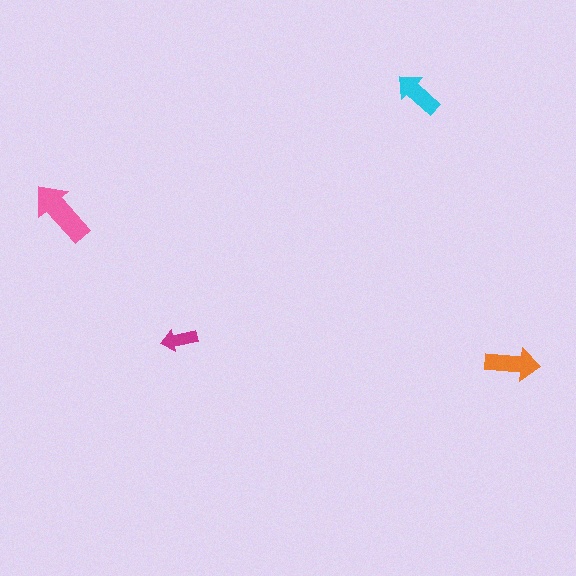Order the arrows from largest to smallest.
the pink one, the orange one, the cyan one, the magenta one.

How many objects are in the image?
There are 4 objects in the image.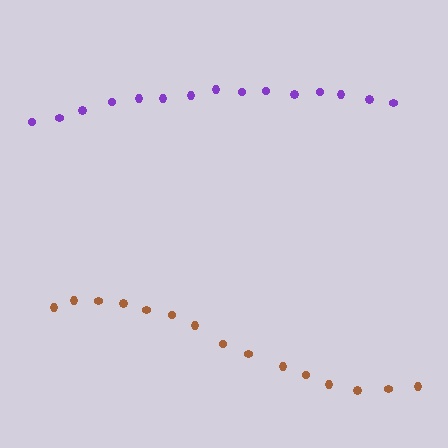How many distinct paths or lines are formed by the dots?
There are 2 distinct paths.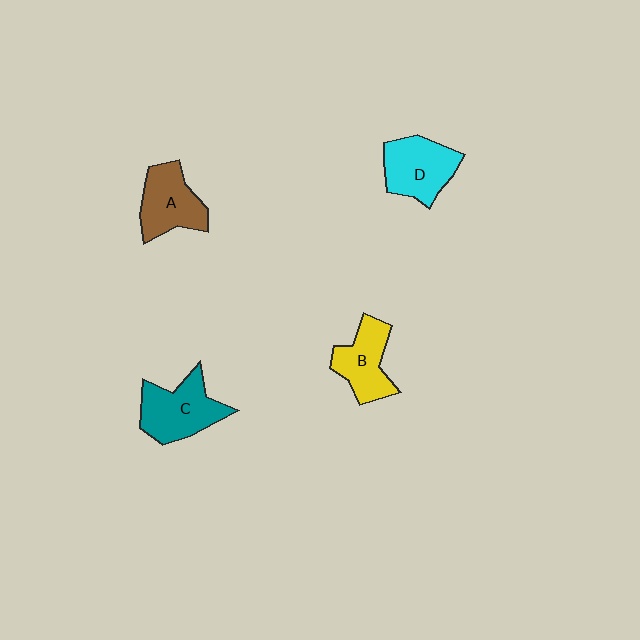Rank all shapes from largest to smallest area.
From largest to smallest: C (teal), D (cyan), A (brown), B (yellow).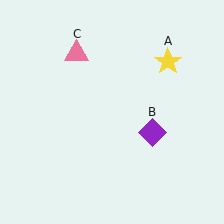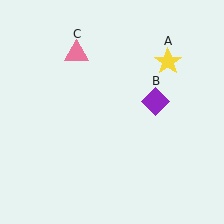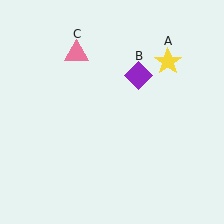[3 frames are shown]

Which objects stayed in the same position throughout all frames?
Yellow star (object A) and pink triangle (object C) remained stationary.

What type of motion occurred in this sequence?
The purple diamond (object B) rotated counterclockwise around the center of the scene.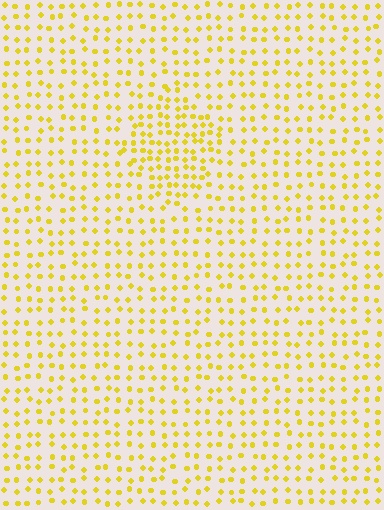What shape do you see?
I see a diamond.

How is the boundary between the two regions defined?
The boundary is defined by a change in element density (approximately 1.7x ratio). All elements are the same color, size, and shape.